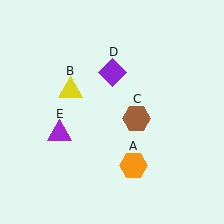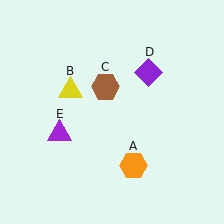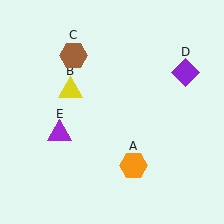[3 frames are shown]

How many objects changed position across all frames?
2 objects changed position: brown hexagon (object C), purple diamond (object D).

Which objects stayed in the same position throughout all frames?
Orange hexagon (object A) and yellow triangle (object B) and purple triangle (object E) remained stationary.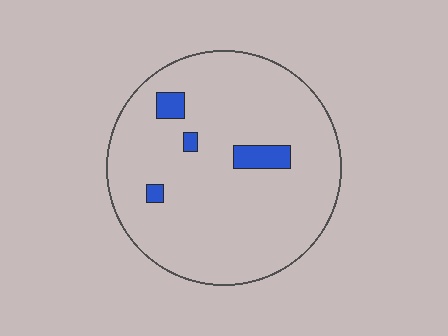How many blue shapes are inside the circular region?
4.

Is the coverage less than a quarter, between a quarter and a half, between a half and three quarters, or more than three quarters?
Less than a quarter.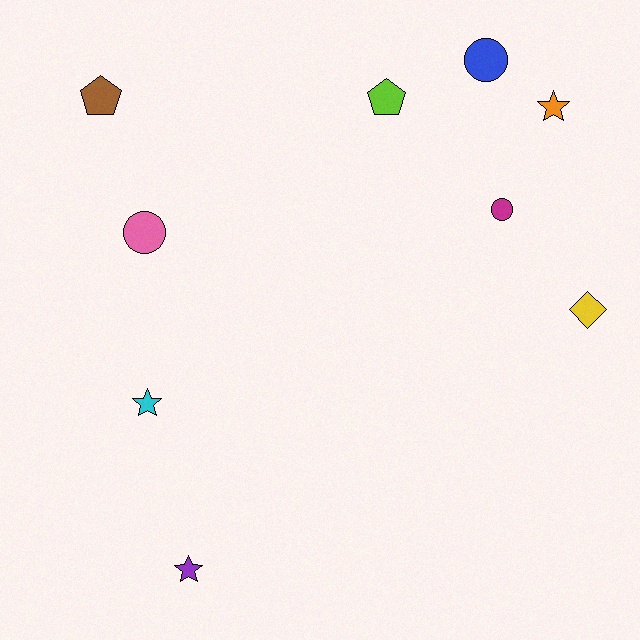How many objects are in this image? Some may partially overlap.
There are 9 objects.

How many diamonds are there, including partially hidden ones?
There is 1 diamond.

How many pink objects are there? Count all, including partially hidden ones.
There is 1 pink object.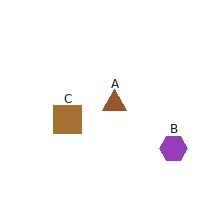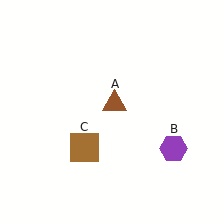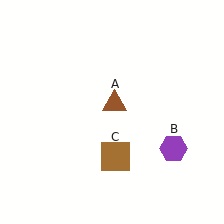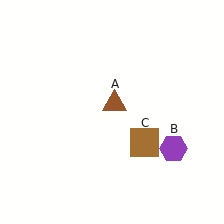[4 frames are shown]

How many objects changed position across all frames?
1 object changed position: brown square (object C).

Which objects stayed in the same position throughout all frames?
Brown triangle (object A) and purple hexagon (object B) remained stationary.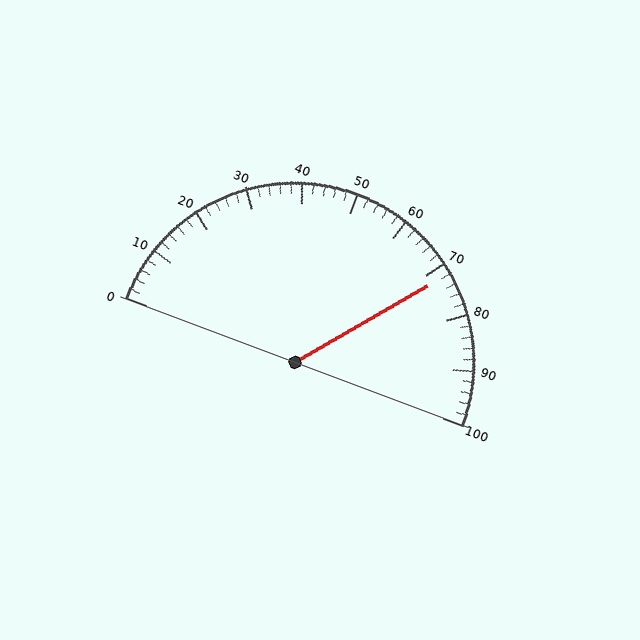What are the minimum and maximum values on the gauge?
The gauge ranges from 0 to 100.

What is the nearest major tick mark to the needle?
The nearest major tick mark is 70.